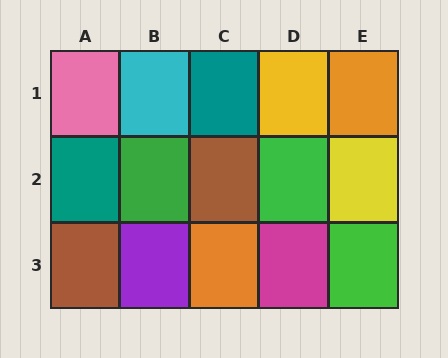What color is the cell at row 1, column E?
Orange.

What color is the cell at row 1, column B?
Cyan.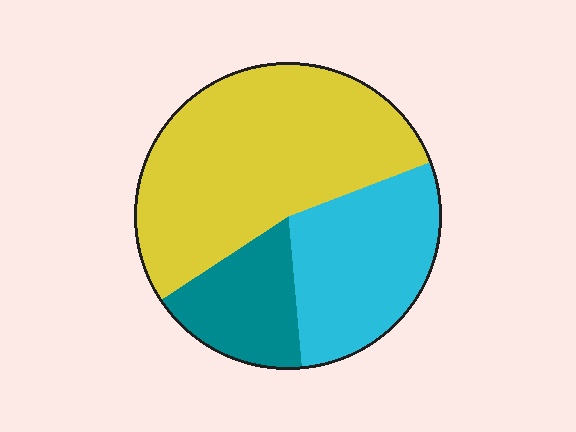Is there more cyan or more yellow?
Yellow.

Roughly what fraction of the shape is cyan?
Cyan covers about 30% of the shape.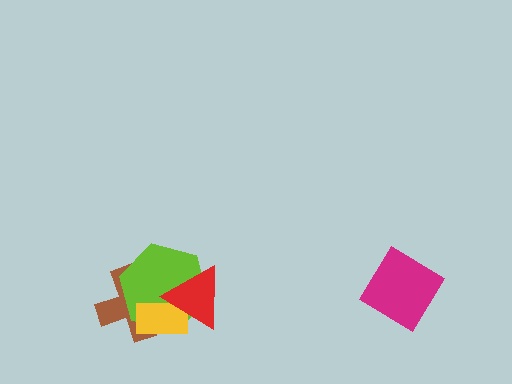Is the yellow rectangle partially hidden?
Yes, it is partially covered by another shape.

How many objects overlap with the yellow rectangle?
3 objects overlap with the yellow rectangle.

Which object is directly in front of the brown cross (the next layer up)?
The lime hexagon is directly in front of the brown cross.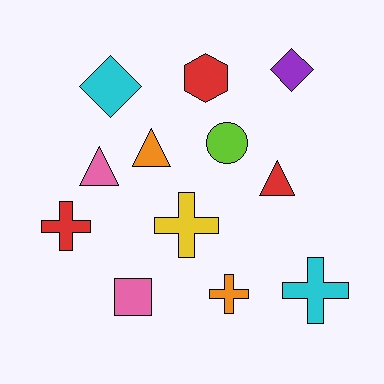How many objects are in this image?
There are 12 objects.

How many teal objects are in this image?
There are no teal objects.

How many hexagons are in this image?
There is 1 hexagon.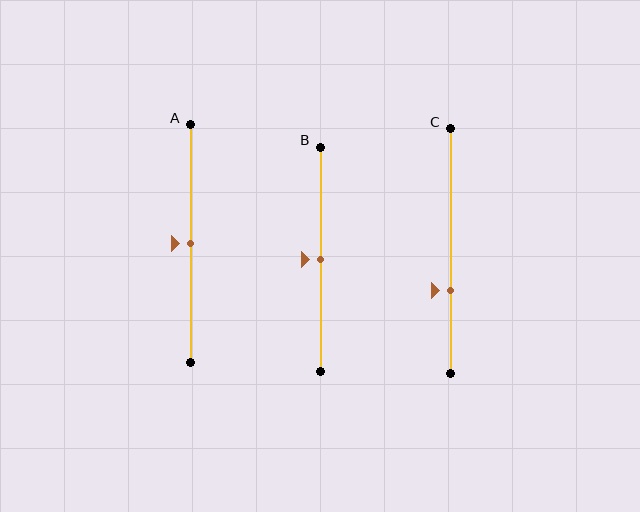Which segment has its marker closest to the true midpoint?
Segment A has its marker closest to the true midpoint.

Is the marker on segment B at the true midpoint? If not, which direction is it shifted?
Yes, the marker on segment B is at the true midpoint.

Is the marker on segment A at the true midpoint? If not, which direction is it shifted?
Yes, the marker on segment A is at the true midpoint.